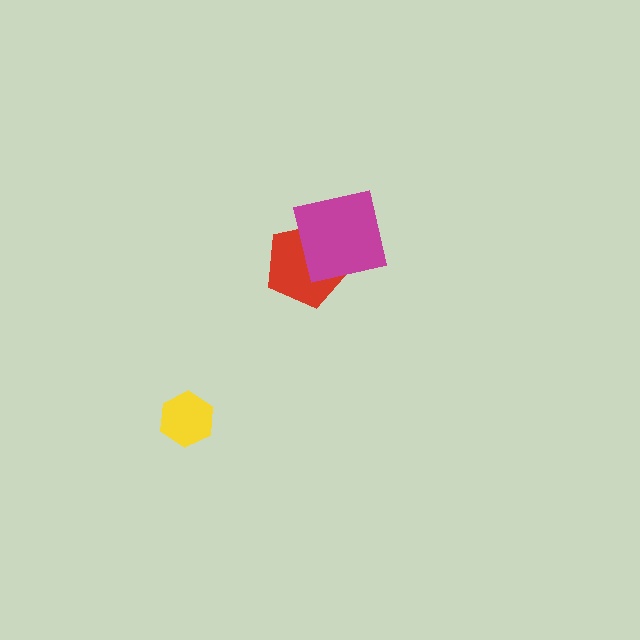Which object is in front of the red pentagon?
The magenta square is in front of the red pentagon.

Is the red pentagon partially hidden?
Yes, it is partially covered by another shape.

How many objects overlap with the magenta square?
1 object overlaps with the magenta square.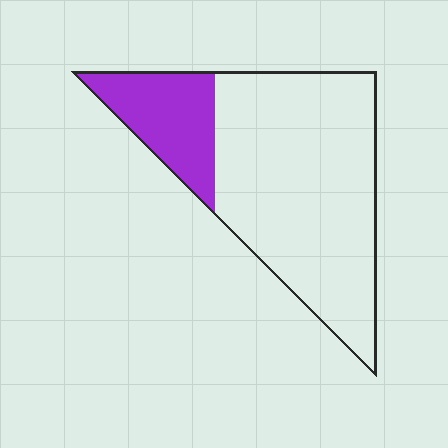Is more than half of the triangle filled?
No.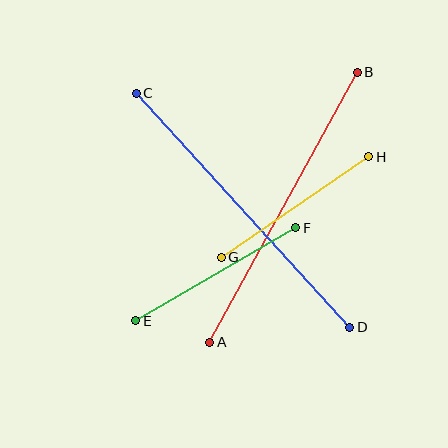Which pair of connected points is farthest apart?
Points C and D are farthest apart.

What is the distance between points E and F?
The distance is approximately 185 pixels.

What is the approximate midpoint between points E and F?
The midpoint is at approximately (216, 274) pixels.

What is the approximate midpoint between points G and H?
The midpoint is at approximately (295, 207) pixels.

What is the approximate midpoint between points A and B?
The midpoint is at approximately (283, 207) pixels.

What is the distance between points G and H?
The distance is approximately 179 pixels.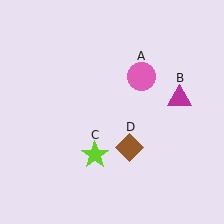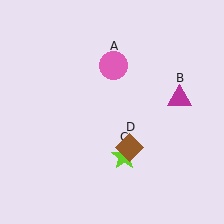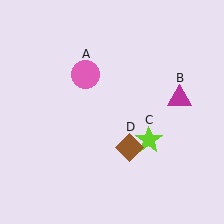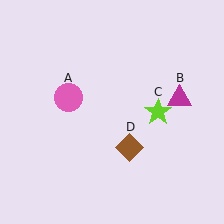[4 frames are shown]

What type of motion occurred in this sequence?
The pink circle (object A), lime star (object C) rotated counterclockwise around the center of the scene.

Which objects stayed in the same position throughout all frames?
Magenta triangle (object B) and brown diamond (object D) remained stationary.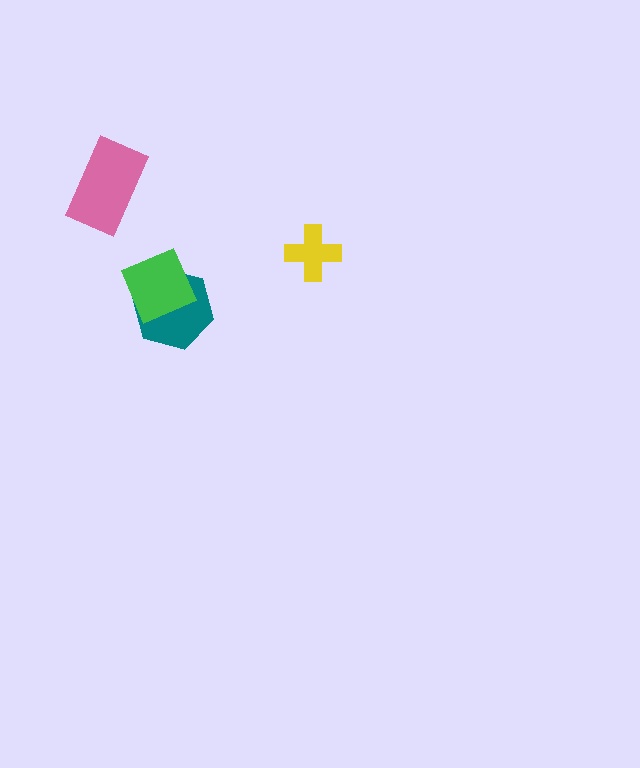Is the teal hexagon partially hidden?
Yes, it is partially covered by another shape.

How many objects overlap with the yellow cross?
0 objects overlap with the yellow cross.